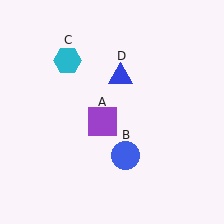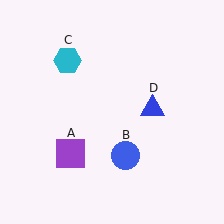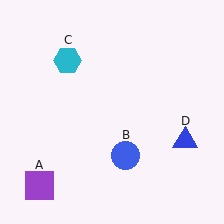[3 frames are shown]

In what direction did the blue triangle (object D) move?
The blue triangle (object D) moved down and to the right.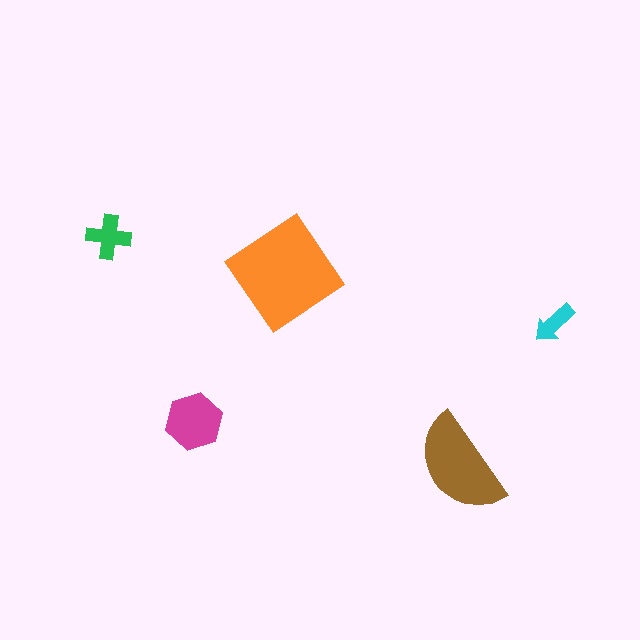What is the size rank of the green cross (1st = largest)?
4th.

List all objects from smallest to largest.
The cyan arrow, the green cross, the magenta hexagon, the brown semicircle, the orange diamond.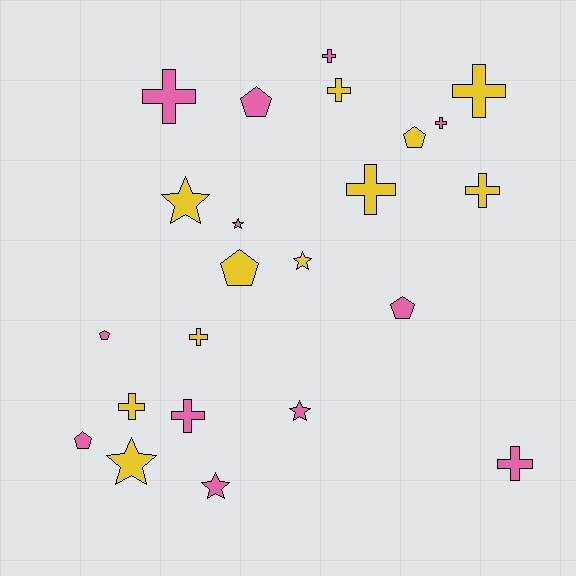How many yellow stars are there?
There are 3 yellow stars.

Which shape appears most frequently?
Cross, with 11 objects.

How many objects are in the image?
There are 23 objects.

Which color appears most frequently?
Pink, with 12 objects.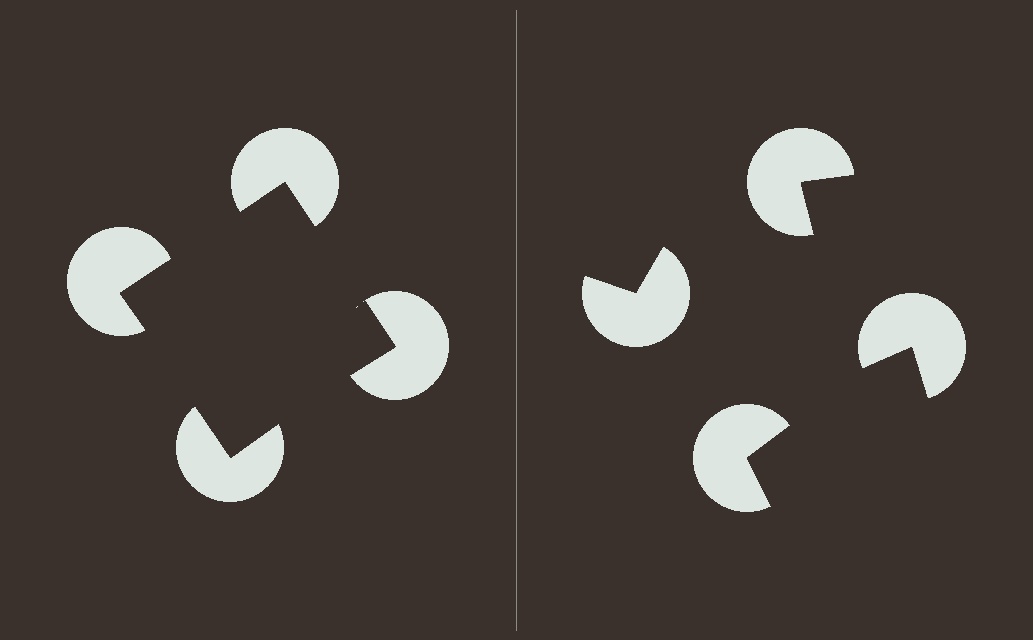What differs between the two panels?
The pac-man discs are positioned identically on both sides; only the wedge orientations differ. On the left they align to a square; on the right they are misaligned.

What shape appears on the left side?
An illusory square.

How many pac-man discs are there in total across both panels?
8 — 4 on each side.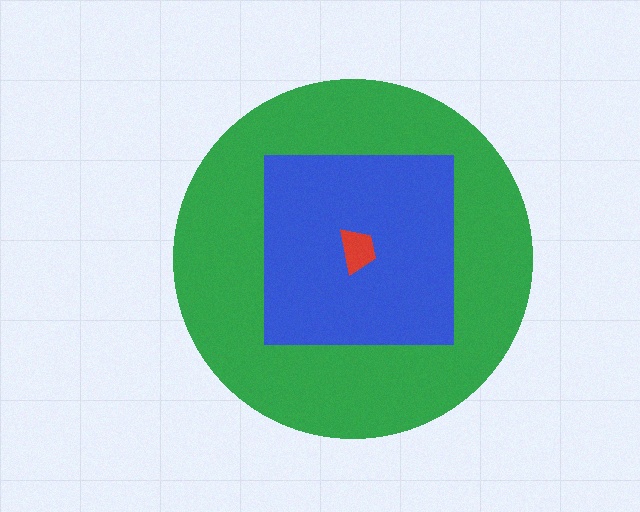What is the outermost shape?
The green circle.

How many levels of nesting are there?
3.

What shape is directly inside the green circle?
The blue square.